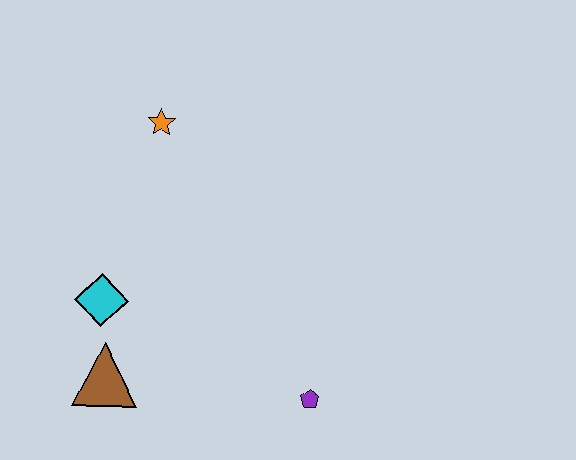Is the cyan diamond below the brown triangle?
No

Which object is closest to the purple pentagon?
The brown triangle is closest to the purple pentagon.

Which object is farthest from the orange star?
The purple pentagon is farthest from the orange star.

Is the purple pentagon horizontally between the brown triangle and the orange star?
No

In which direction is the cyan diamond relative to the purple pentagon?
The cyan diamond is to the left of the purple pentagon.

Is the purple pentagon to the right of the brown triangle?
Yes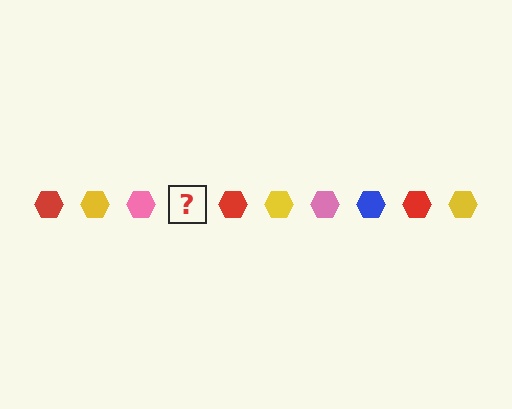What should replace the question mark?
The question mark should be replaced with a blue hexagon.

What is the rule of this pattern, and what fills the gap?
The rule is that the pattern cycles through red, yellow, pink, blue hexagons. The gap should be filled with a blue hexagon.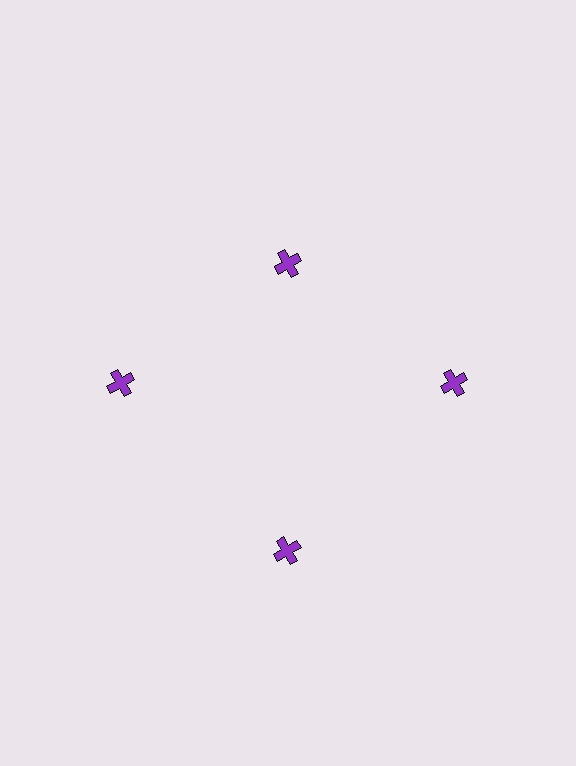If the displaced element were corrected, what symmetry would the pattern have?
It would have 4-fold rotational symmetry — the pattern would map onto itself every 90 degrees.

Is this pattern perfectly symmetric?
No. The 4 purple crosses are arranged in a ring, but one element near the 12 o'clock position is pulled inward toward the center, breaking the 4-fold rotational symmetry.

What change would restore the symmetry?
The symmetry would be restored by moving it outward, back onto the ring so that all 4 crosses sit at equal angles and equal distance from the center.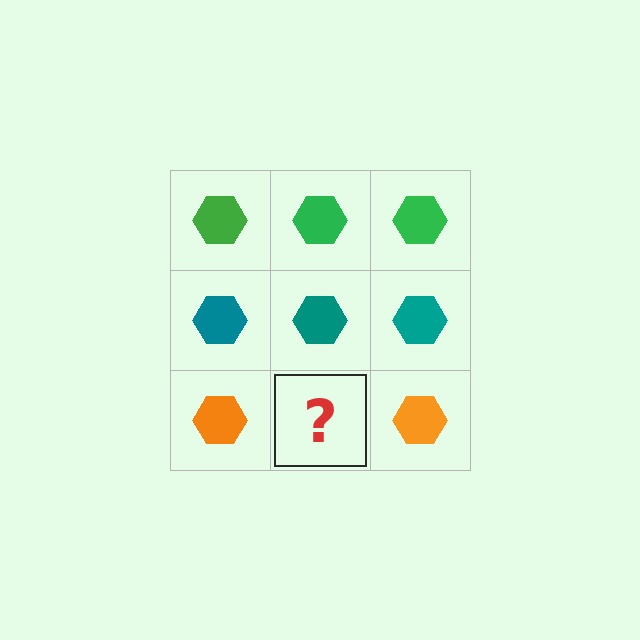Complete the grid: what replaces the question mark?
The question mark should be replaced with an orange hexagon.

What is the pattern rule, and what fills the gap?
The rule is that each row has a consistent color. The gap should be filled with an orange hexagon.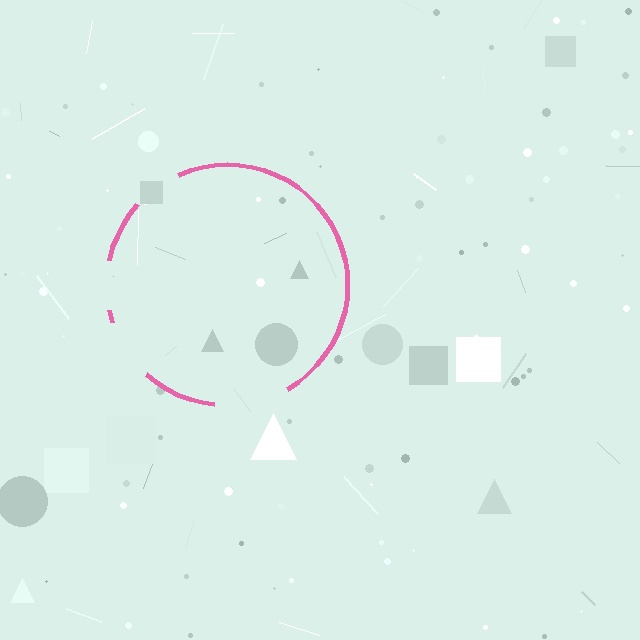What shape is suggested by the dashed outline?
The dashed outline suggests a circle.